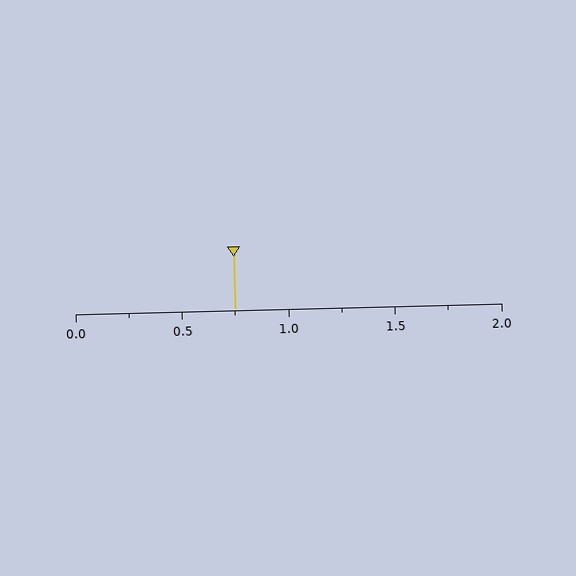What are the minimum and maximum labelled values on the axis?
The axis runs from 0.0 to 2.0.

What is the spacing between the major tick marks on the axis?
The major ticks are spaced 0.5 apart.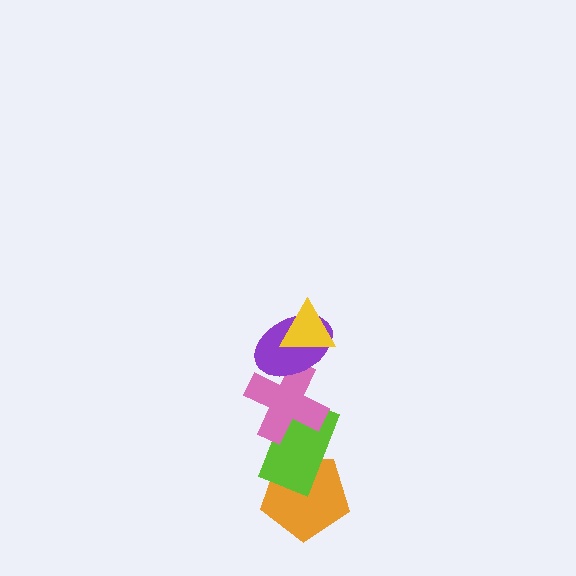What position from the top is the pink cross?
The pink cross is 3rd from the top.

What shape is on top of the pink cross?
The purple ellipse is on top of the pink cross.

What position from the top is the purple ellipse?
The purple ellipse is 2nd from the top.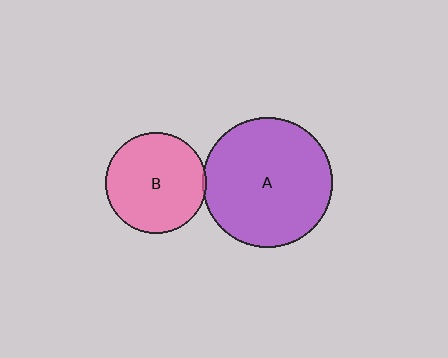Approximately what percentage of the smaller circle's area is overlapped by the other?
Approximately 5%.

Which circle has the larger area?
Circle A (purple).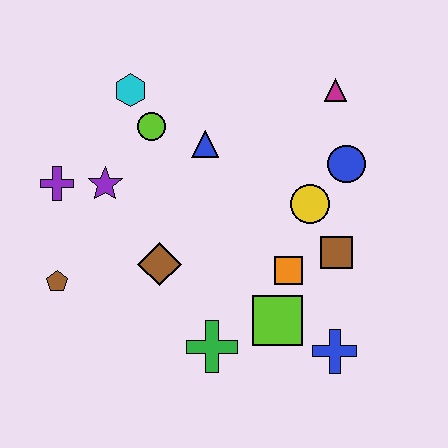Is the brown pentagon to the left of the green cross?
Yes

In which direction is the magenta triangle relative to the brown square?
The magenta triangle is above the brown square.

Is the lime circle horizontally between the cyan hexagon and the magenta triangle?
Yes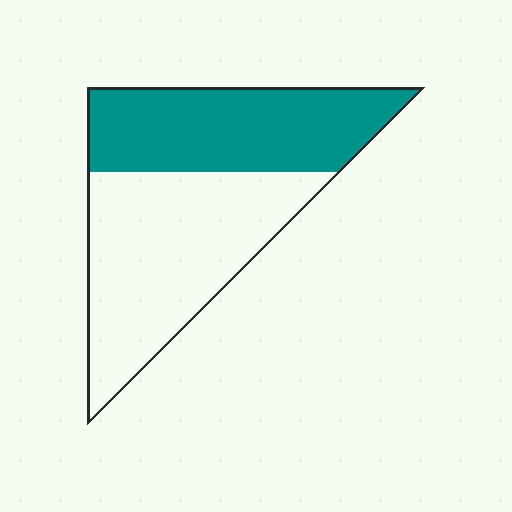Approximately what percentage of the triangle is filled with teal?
Approximately 45%.